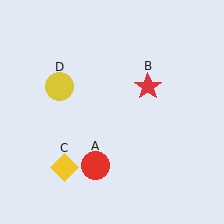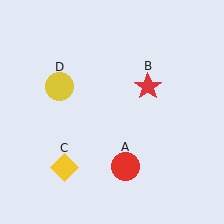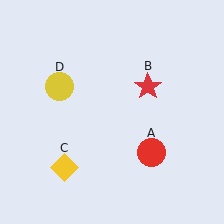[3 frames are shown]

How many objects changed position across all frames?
1 object changed position: red circle (object A).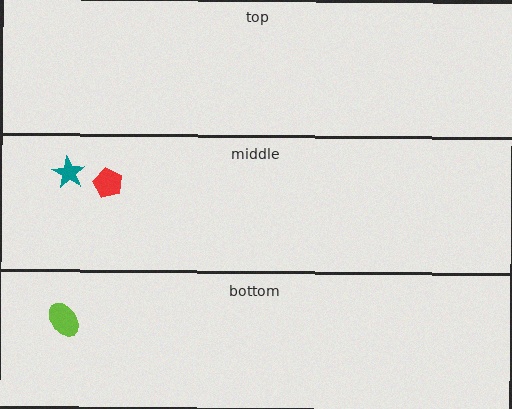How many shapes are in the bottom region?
1.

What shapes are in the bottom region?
The lime ellipse.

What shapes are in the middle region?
The red pentagon, the teal star.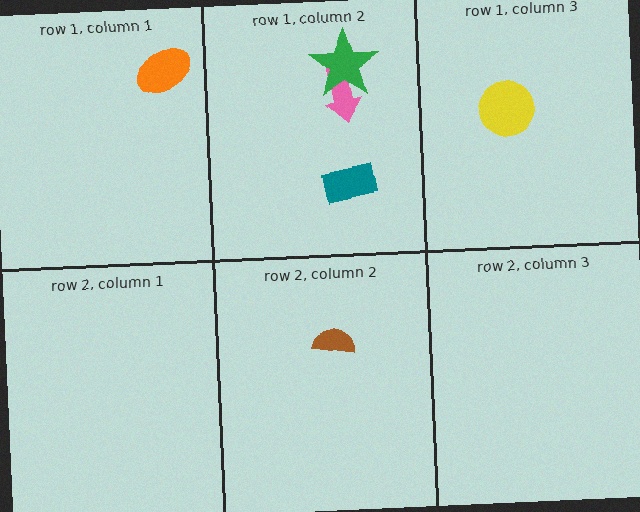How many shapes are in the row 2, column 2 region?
1.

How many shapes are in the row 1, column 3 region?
1.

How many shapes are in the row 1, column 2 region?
3.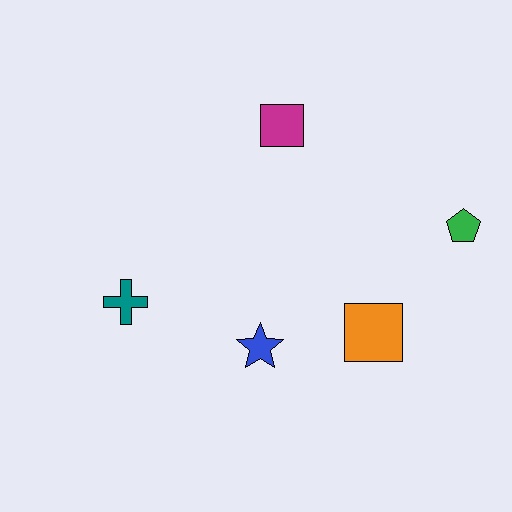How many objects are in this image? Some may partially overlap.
There are 5 objects.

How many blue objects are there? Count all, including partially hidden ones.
There is 1 blue object.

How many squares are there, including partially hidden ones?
There are 2 squares.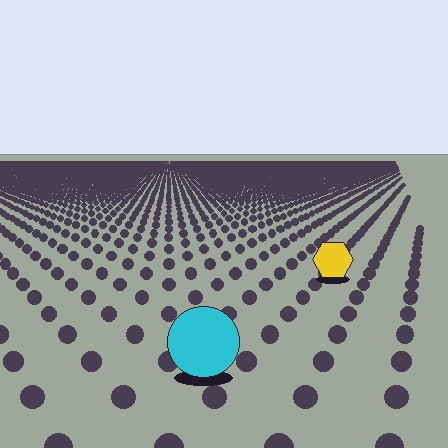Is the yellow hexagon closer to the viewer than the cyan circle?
No. The cyan circle is closer — you can tell from the texture gradient: the ground texture is coarser near it.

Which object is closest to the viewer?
The cyan circle is closest. The texture marks near it are larger and more spread out.